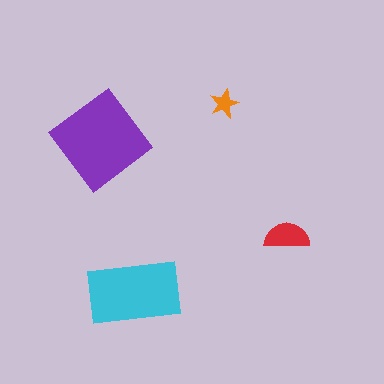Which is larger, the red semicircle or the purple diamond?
The purple diamond.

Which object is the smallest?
The orange star.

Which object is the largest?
The purple diamond.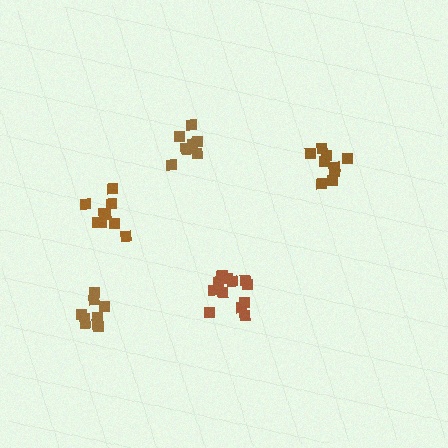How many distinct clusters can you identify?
There are 5 distinct clusters.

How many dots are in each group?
Group 1: 11 dots, Group 2: 9 dots, Group 3: 9 dots, Group 4: 9 dots, Group 5: 13 dots (51 total).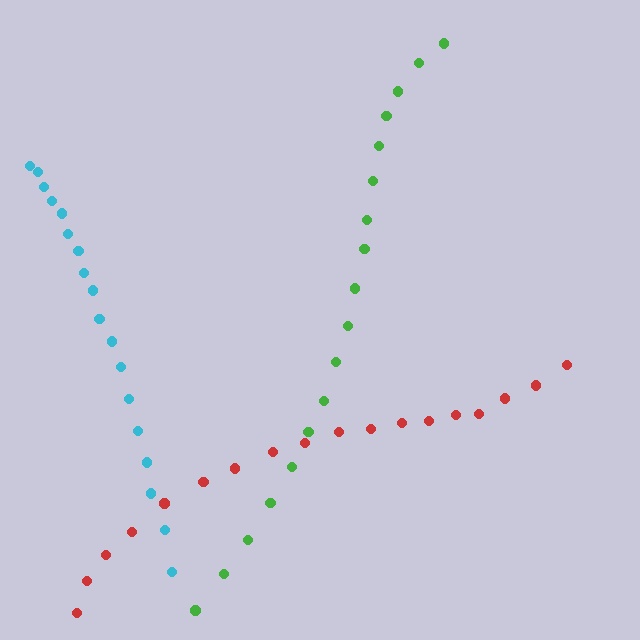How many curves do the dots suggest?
There are 3 distinct paths.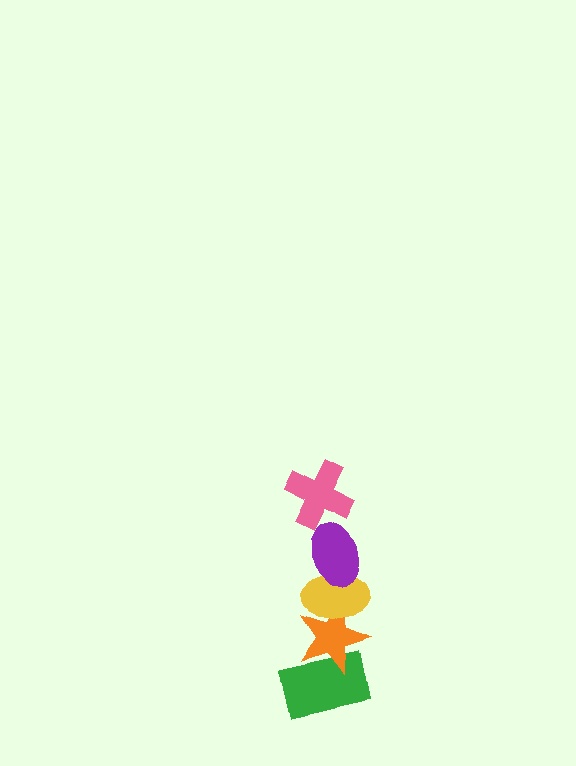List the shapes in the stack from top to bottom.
From top to bottom: the pink cross, the purple ellipse, the yellow ellipse, the orange star, the green rectangle.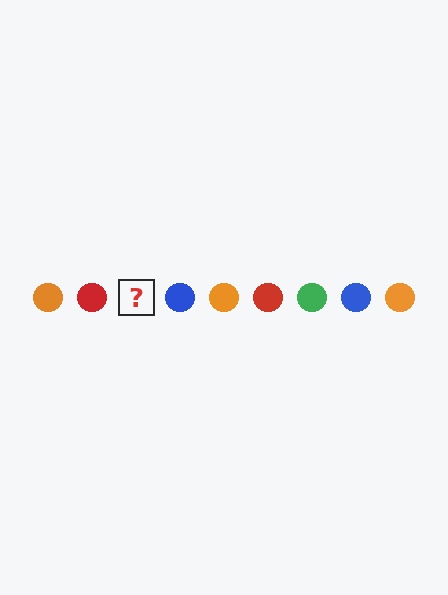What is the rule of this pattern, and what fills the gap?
The rule is that the pattern cycles through orange, red, green, blue circles. The gap should be filled with a green circle.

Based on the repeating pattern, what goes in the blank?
The blank should be a green circle.